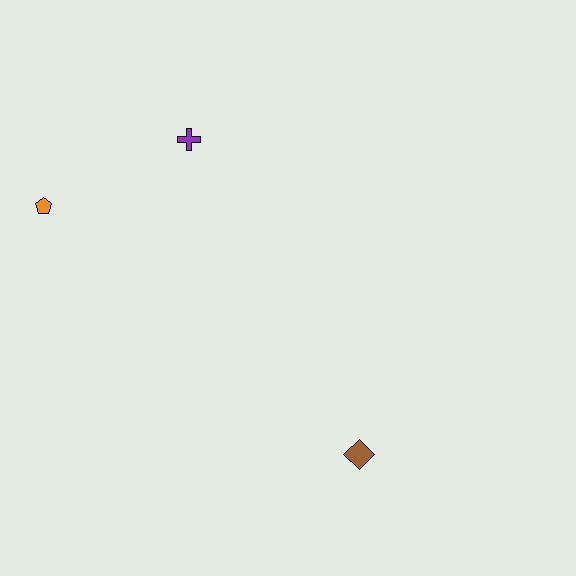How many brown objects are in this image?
There is 1 brown object.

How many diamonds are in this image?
There is 1 diamond.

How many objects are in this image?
There are 3 objects.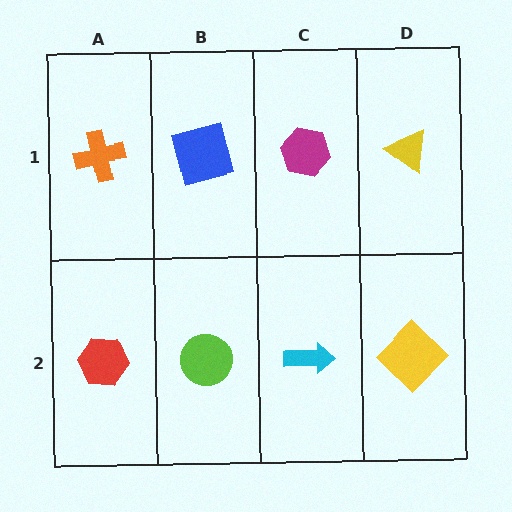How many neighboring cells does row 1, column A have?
2.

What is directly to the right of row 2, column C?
A yellow diamond.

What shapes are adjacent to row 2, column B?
A blue square (row 1, column B), a red hexagon (row 2, column A), a cyan arrow (row 2, column C).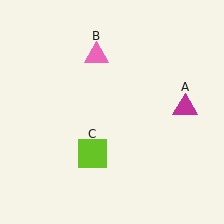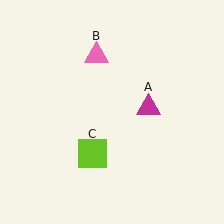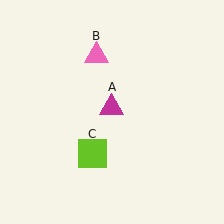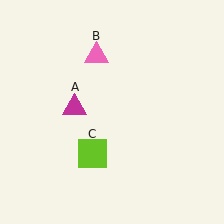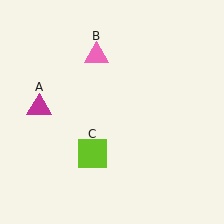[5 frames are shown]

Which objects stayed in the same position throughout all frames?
Pink triangle (object B) and lime square (object C) remained stationary.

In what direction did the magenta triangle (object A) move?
The magenta triangle (object A) moved left.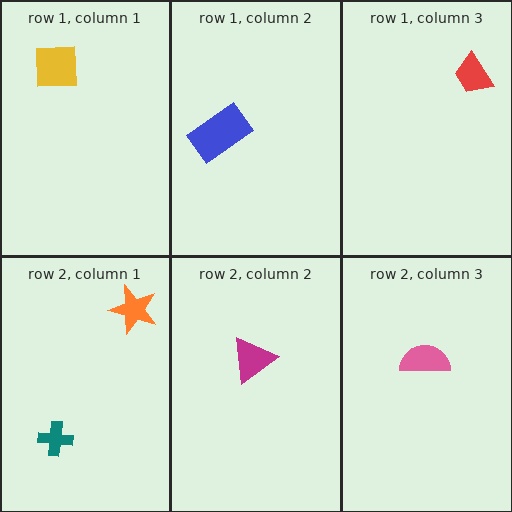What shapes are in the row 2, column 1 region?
The teal cross, the orange star.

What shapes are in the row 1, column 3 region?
The red trapezoid.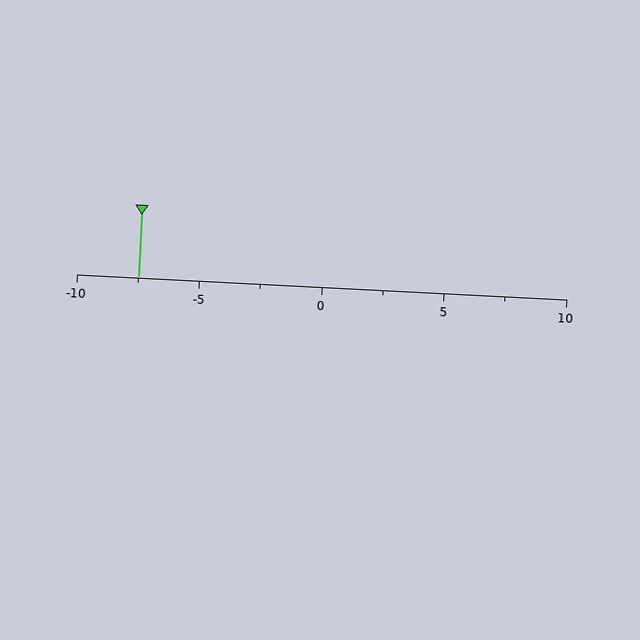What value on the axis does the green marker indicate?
The marker indicates approximately -7.5.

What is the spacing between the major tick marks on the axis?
The major ticks are spaced 5 apart.